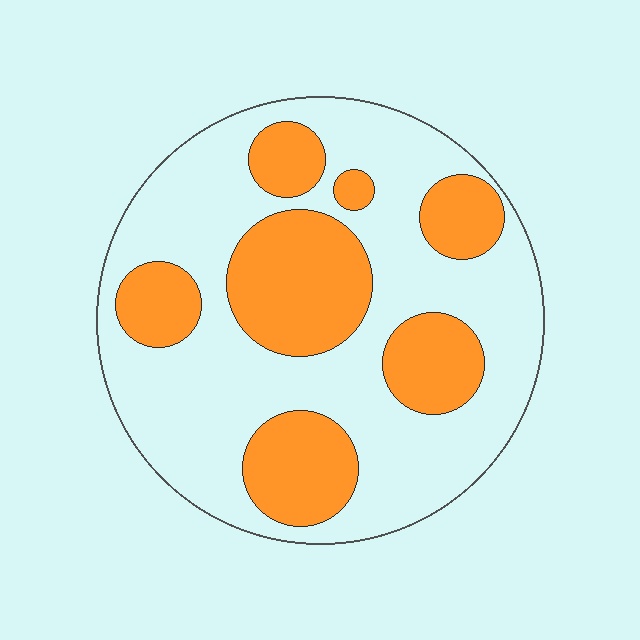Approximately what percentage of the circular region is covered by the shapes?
Approximately 35%.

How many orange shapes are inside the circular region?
7.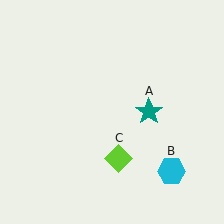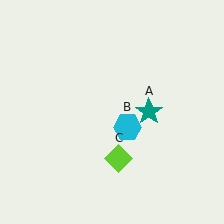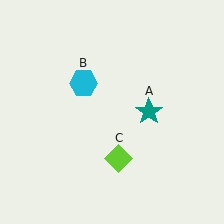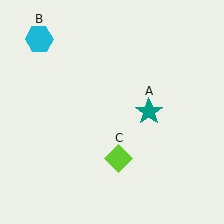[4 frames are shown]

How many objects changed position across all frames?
1 object changed position: cyan hexagon (object B).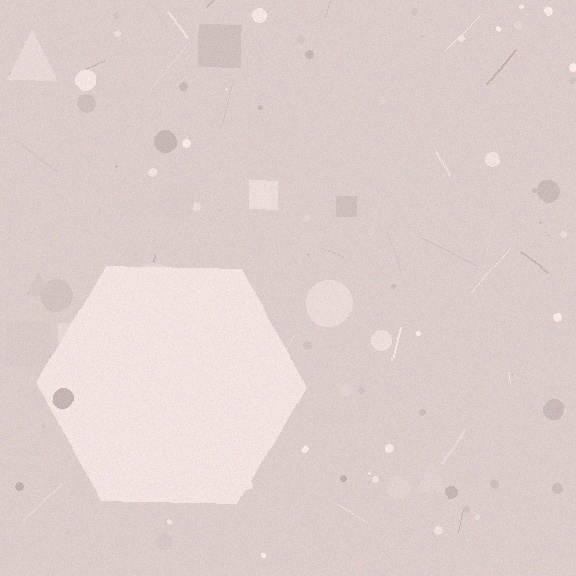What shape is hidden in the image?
A hexagon is hidden in the image.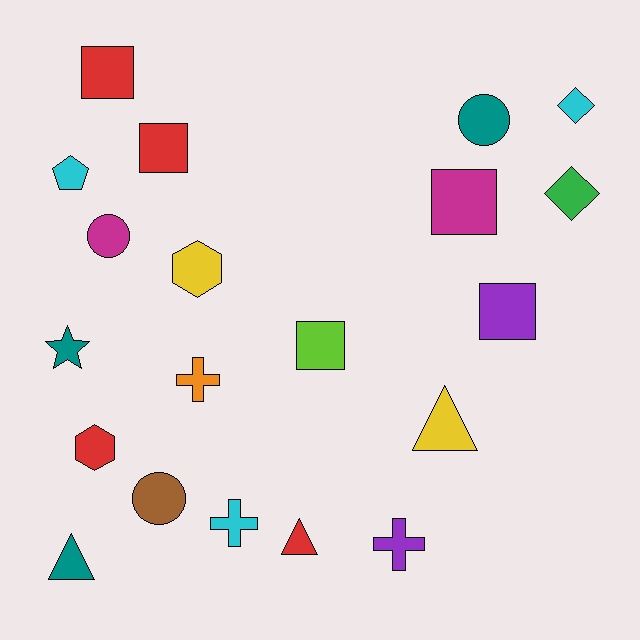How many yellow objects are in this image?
There are 2 yellow objects.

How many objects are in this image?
There are 20 objects.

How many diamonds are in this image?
There are 2 diamonds.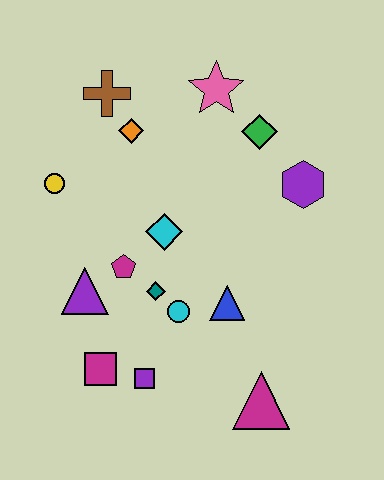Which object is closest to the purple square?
The magenta square is closest to the purple square.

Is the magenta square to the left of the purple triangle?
No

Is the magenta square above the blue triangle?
No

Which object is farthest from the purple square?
The pink star is farthest from the purple square.